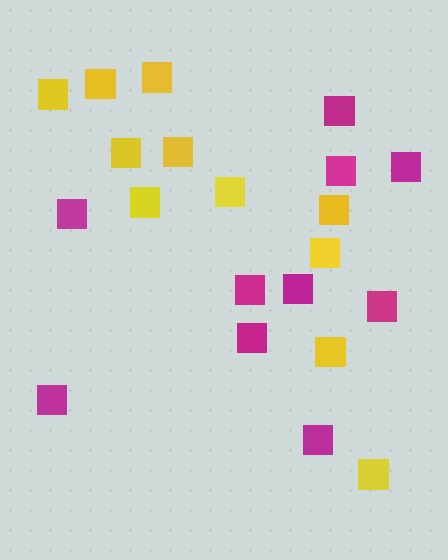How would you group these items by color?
There are 2 groups: one group of yellow squares (11) and one group of magenta squares (10).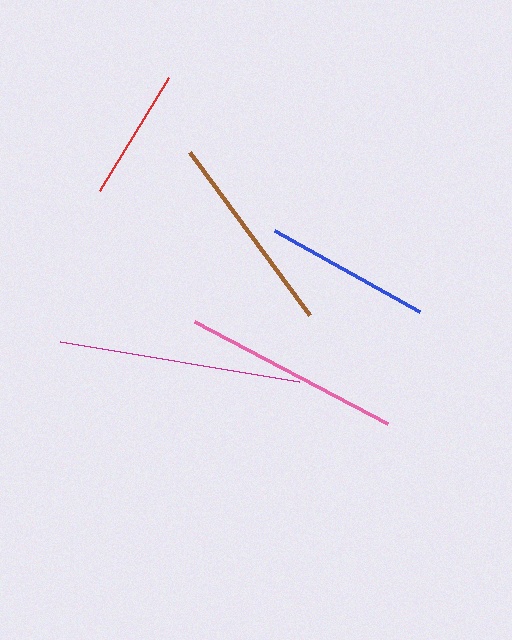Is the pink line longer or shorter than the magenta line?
The magenta line is longer than the pink line.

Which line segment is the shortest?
The red line is the shortest at approximately 133 pixels.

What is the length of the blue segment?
The blue segment is approximately 166 pixels long.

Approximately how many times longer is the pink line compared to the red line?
The pink line is approximately 1.6 times the length of the red line.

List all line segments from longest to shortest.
From longest to shortest: magenta, pink, brown, blue, red.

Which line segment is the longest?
The magenta line is the longest at approximately 242 pixels.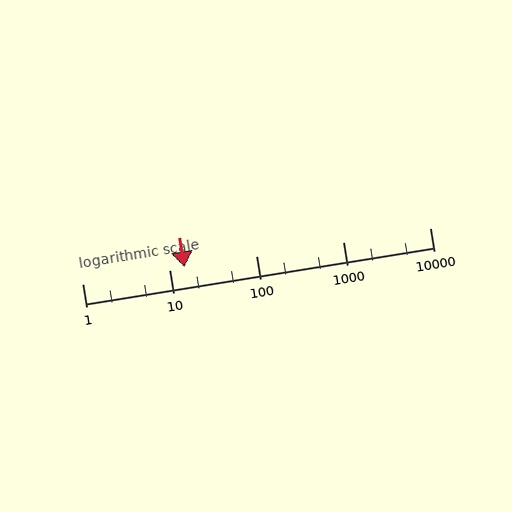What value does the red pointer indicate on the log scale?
The pointer indicates approximately 15.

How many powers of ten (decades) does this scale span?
The scale spans 4 decades, from 1 to 10000.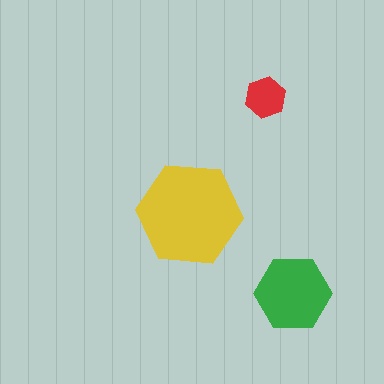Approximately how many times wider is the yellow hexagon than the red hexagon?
About 2.5 times wider.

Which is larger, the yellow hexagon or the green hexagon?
The yellow one.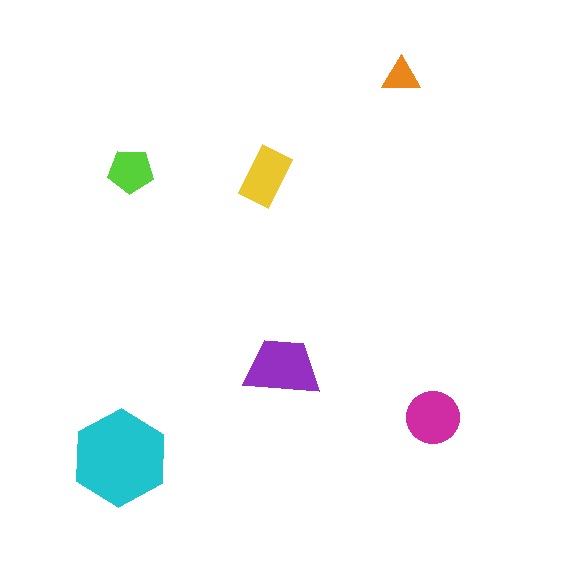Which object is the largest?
The cyan hexagon.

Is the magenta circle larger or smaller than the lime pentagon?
Larger.